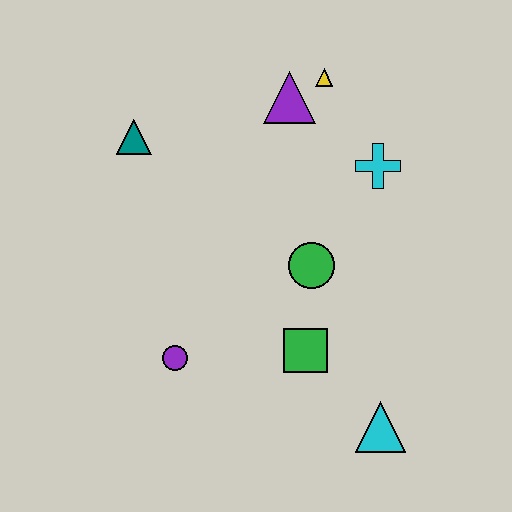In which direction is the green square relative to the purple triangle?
The green square is below the purple triangle.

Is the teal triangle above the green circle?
Yes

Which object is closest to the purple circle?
The green square is closest to the purple circle.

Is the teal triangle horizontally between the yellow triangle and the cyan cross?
No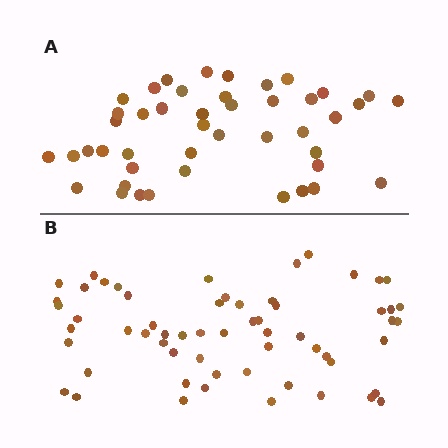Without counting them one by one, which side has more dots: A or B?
Region B (the bottom region) has more dots.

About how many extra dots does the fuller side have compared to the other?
Region B has approximately 15 more dots than region A.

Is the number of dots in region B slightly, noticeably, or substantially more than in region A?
Region B has noticeably more, but not dramatically so. The ratio is roughly 1.3 to 1.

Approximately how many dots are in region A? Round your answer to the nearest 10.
About 40 dots. (The exact count is 45, which rounds to 40.)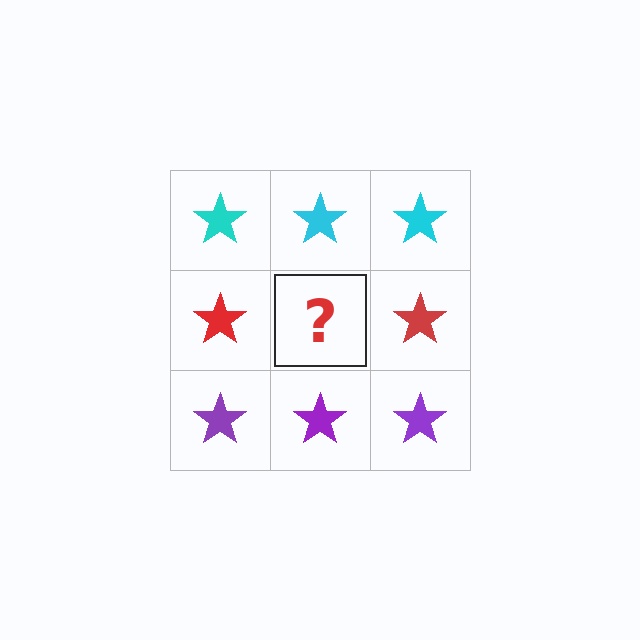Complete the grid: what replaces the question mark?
The question mark should be replaced with a red star.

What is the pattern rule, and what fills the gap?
The rule is that each row has a consistent color. The gap should be filled with a red star.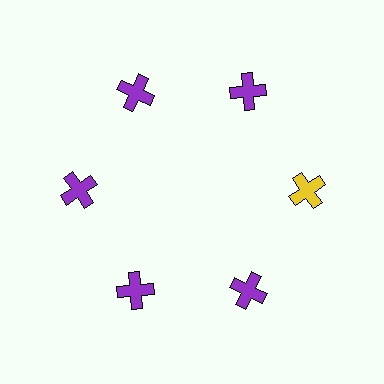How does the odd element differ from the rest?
It has a different color: yellow instead of purple.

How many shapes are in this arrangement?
There are 6 shapes arranged in a ring pattern.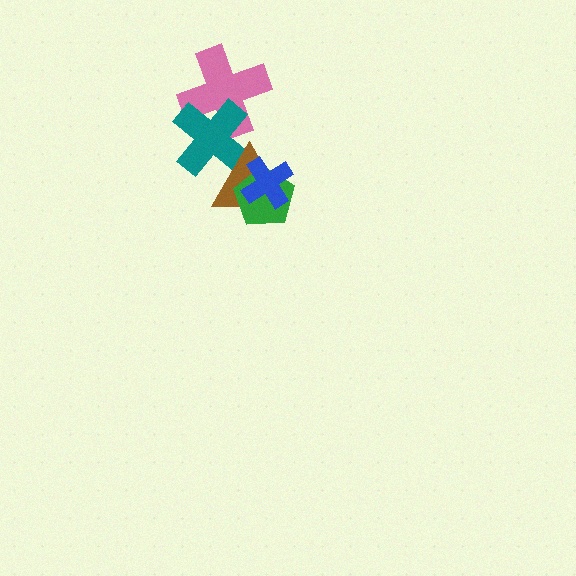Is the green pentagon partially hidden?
Yes, it is partially covered by another shape.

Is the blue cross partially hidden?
No, no other shape covers it.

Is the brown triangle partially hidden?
Yes, it is partially covered by another shape.